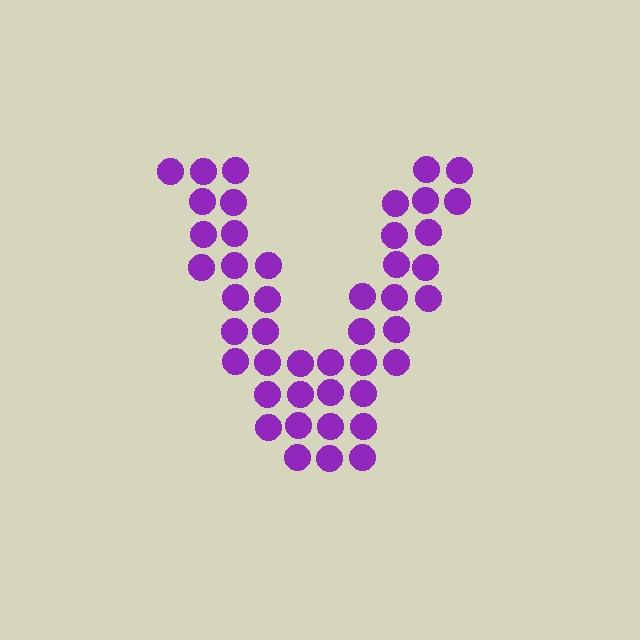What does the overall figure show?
The overall figure shows the letter V.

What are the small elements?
The small elements are circles.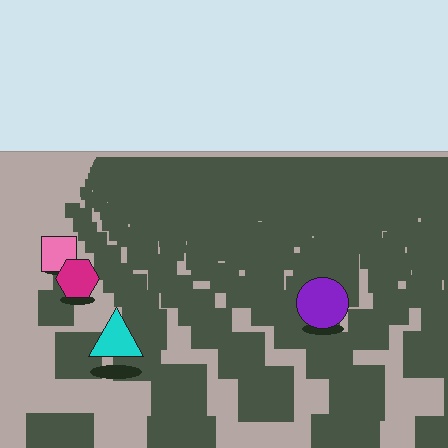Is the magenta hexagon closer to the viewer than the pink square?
Yes. The magenta hexagon is closer — you can tell from the texture gradient: the ground texture is coarser near it.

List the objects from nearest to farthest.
From nearest to farthest: the cyan triangle, the purple circle, the magenta hexagon, the pink square.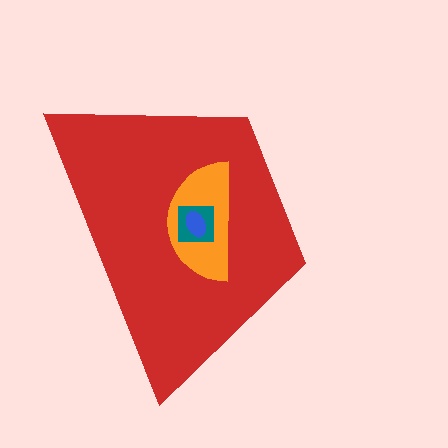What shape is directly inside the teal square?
The blue ellipse.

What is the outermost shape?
The red trapezoid.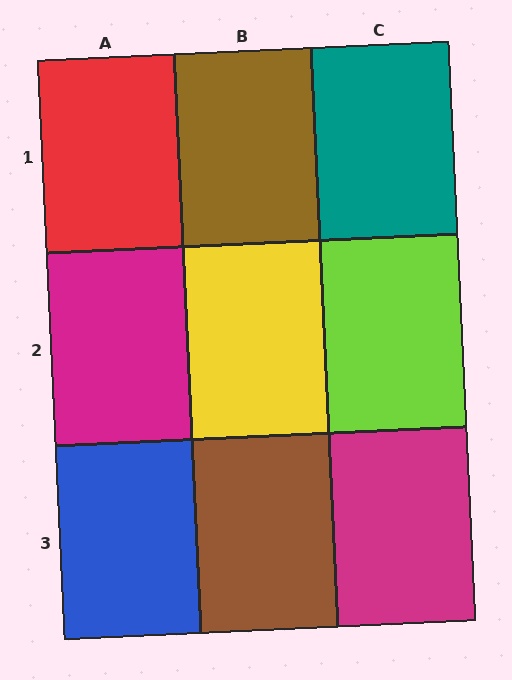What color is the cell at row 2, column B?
Yellow.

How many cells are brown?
2 cells are brown.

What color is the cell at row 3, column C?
Magenta.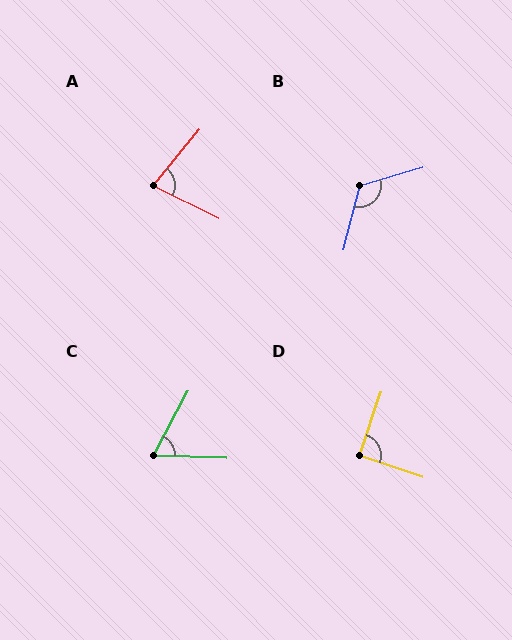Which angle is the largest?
B, at approximately 120 degrees.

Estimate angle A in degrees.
Approximately 77 degrees.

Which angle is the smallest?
C, at approximately 64 degrees.